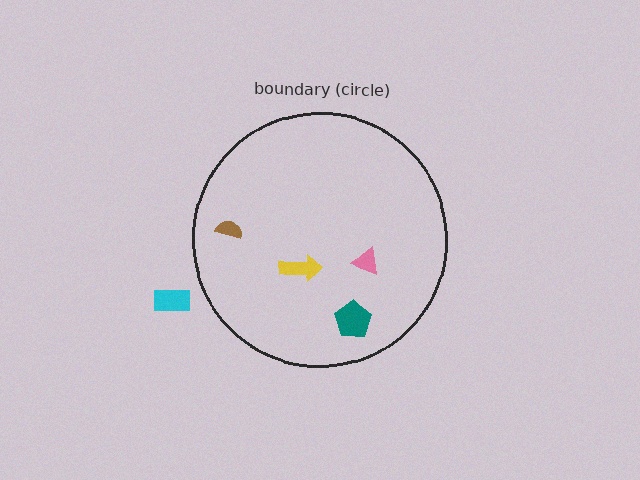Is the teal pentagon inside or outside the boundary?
Inside.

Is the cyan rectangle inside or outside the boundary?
Outside.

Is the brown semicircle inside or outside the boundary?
Inside.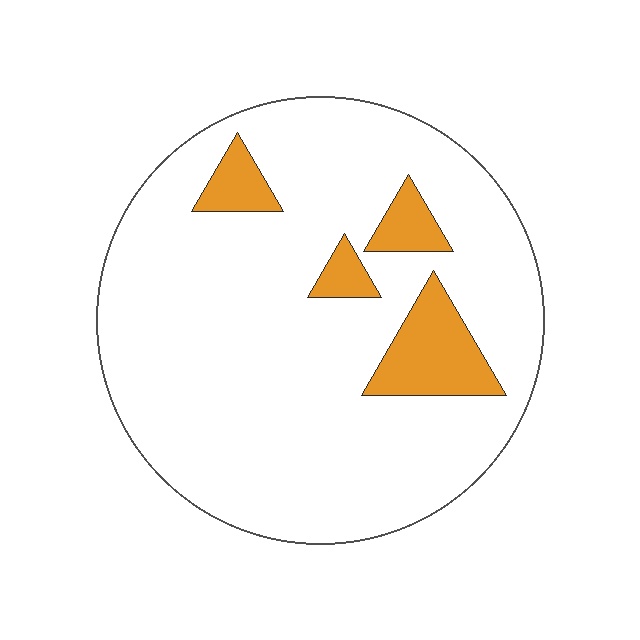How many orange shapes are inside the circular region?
4.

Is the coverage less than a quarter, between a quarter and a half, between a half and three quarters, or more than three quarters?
Less than a quarter.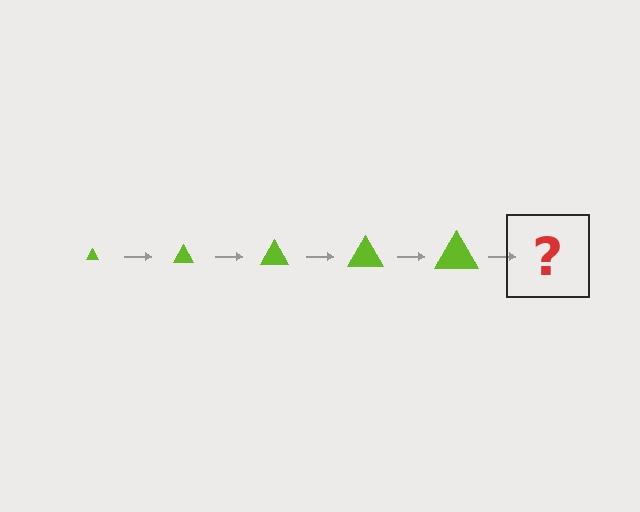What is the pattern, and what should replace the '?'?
The pattern is that the triangle gets progressively larger each step. The '?' should be a lime triangle, larger than the previous one.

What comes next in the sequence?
The next element should be a lime triangle, larger than the previous one.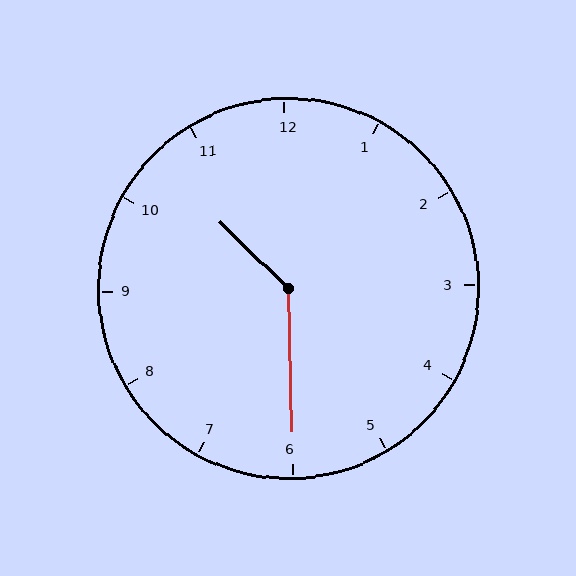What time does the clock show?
10:30.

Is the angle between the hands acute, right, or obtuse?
It is obtuse.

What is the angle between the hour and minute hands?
Approximately 135 degrees.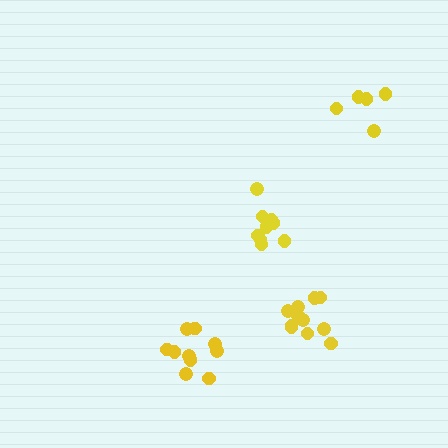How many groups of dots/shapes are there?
There are 4 groups.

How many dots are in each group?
Group 1: 10 dots, Group 2: 10 dots, Group 3: 5 dots, Group 4: 11 dots (36 total).